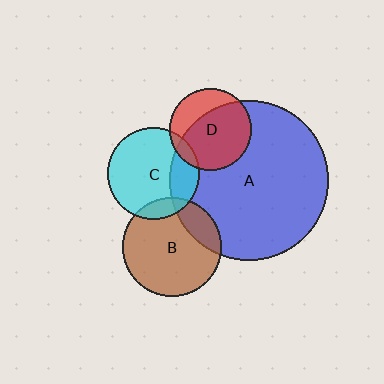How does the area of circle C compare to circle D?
Approximately 1.3 times.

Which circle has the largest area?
Circle A (blue).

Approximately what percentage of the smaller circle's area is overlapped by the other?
Approximately 20%.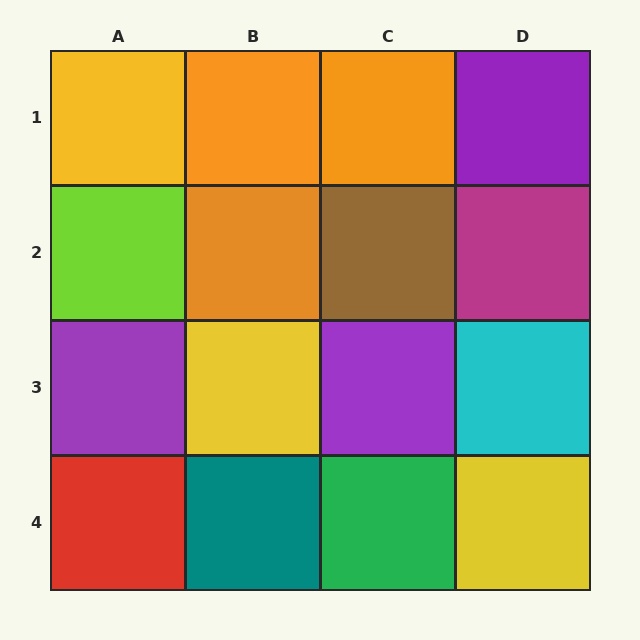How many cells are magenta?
1 cell is magenta.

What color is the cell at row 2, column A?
Lime.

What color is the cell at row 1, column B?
Orange.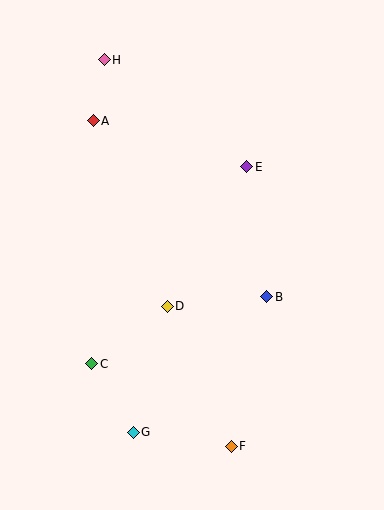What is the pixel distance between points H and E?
The distance between H and E is 178 pixels.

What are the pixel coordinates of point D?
Point D is at (167, 306).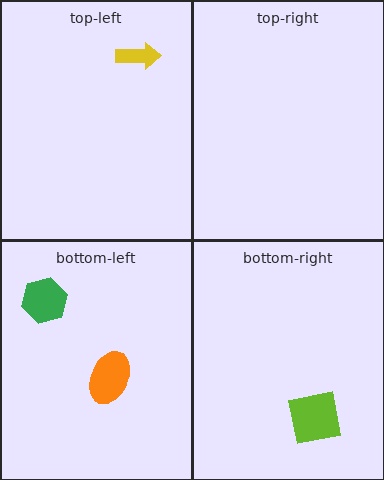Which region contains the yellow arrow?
The top-left region.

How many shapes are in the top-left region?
1.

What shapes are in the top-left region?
The yellow arrow.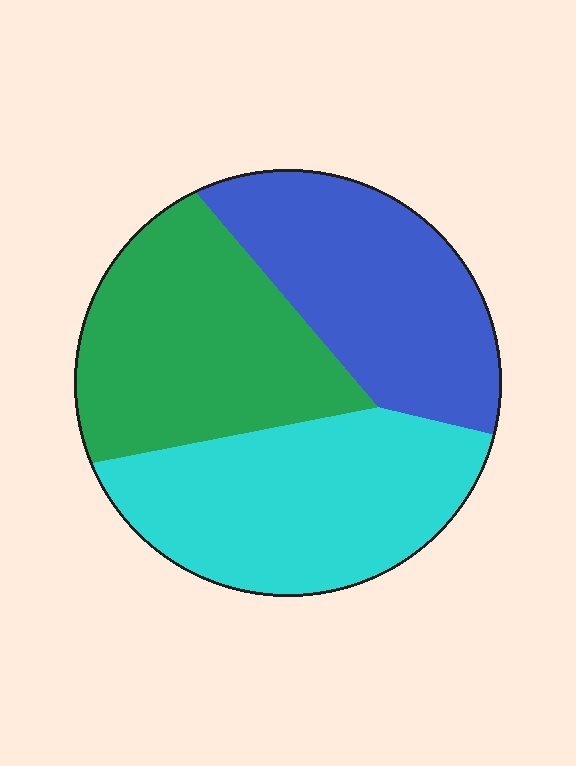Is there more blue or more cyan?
Cyan.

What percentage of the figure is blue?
Blue takes up about one third (1/3) of the figure.